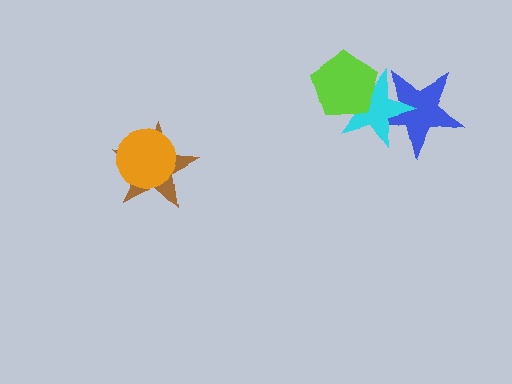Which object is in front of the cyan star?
The lime pentagon is in front of the cyan star.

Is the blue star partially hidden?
Yes, it is partially covered by another shape.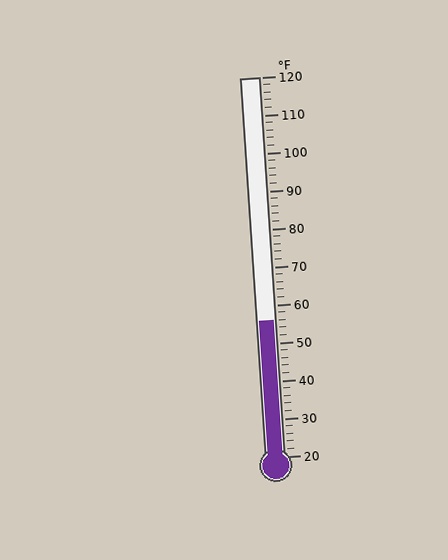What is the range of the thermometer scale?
The thermometer scale ranges from 20°F to 120°F.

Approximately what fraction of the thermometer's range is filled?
The thermometer is filled to approximately 35% of its range.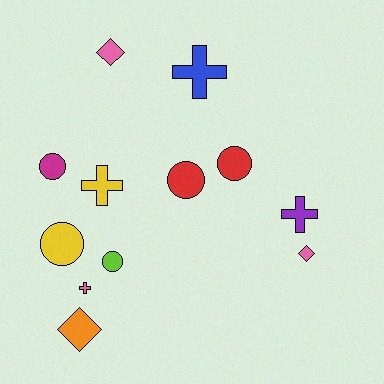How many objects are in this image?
There are 12 objects.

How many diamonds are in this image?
There are 3 diamonds.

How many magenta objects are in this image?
There is 1 magenta object.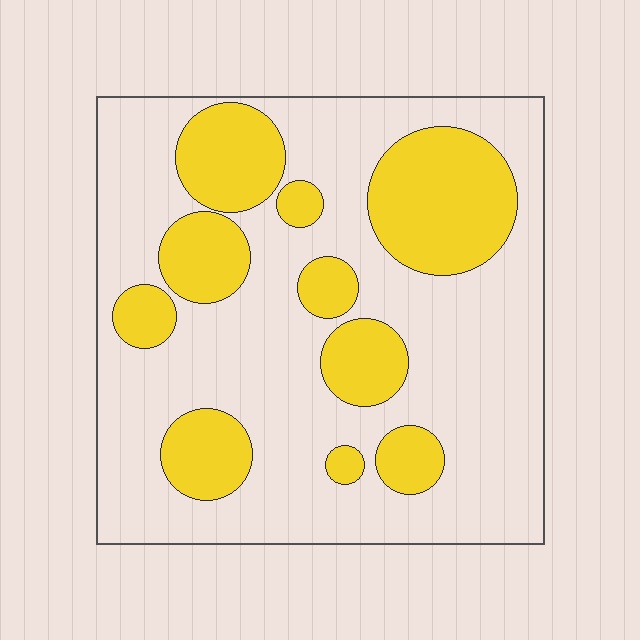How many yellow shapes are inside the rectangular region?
10.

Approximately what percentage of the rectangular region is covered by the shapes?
Approximately 30%.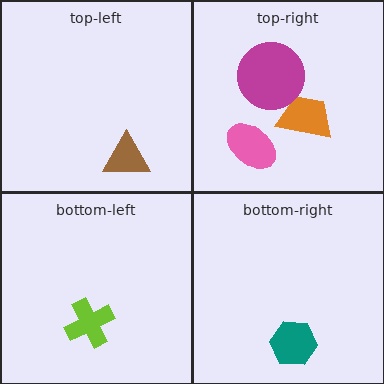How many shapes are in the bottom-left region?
1.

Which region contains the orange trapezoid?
The top-right region.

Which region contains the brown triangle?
The top-left region.